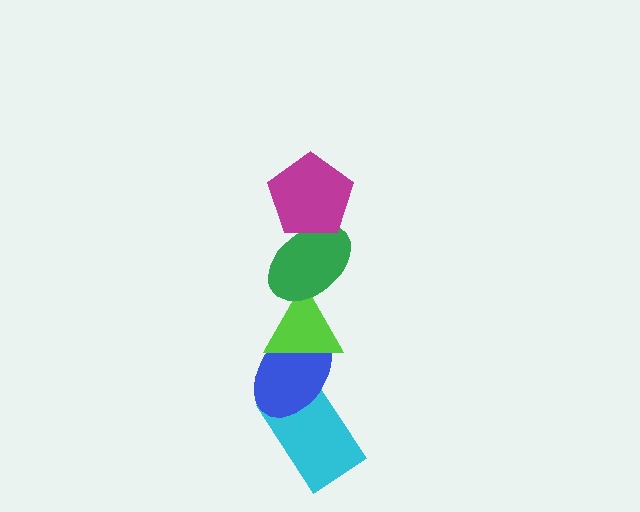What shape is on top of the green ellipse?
The magenta pentagon is on top of the green ellipse.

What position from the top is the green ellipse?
The green ellipse is 2nd from the top.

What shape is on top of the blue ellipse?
The lime triangle is on top of the blue ellipse.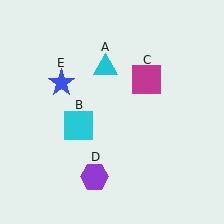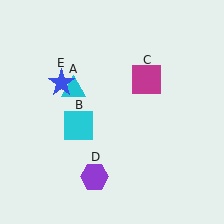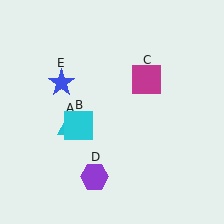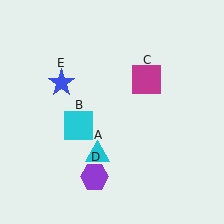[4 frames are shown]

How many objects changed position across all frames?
1 object changed position: cyan triangle (object A).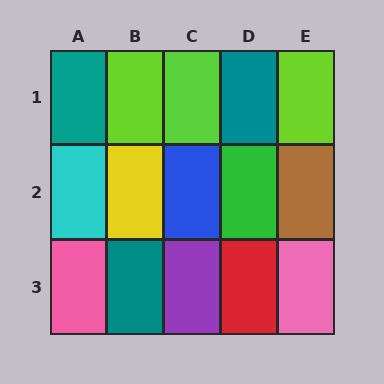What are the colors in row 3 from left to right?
Pink, teal, purple, red, pink.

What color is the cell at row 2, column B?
Yellow.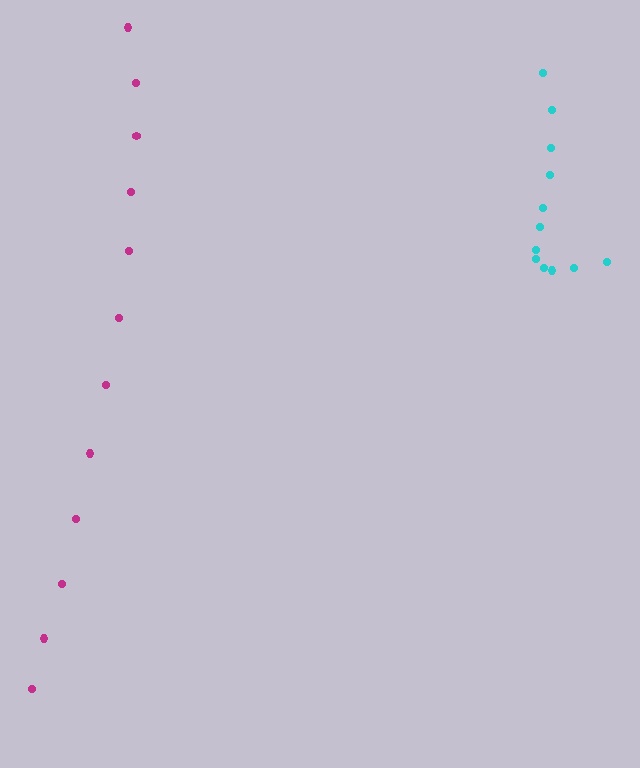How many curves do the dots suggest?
There are 2 distinct paths.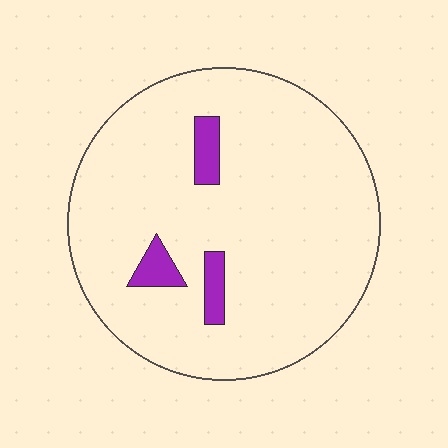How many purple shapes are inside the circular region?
3.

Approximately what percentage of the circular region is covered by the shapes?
Approximately 5%.